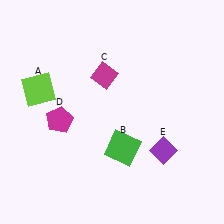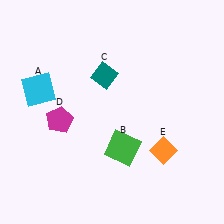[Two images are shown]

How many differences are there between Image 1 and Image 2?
There are 3 differences between the two images.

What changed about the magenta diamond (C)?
In Image 1, C is magenta. In Image 2, it changed to teal.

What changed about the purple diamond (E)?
In Image 1, E is purple. In Image 2, it changed to orange.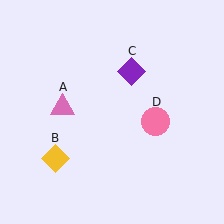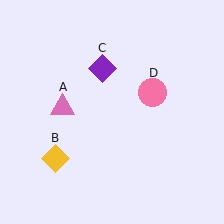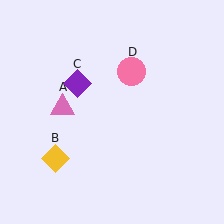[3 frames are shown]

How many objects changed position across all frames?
2 objects changed position: purple diamond (object C), pink circle (object D).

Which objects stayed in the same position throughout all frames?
Pink triangle (object A) and yellow diamond (object B) remained stationary.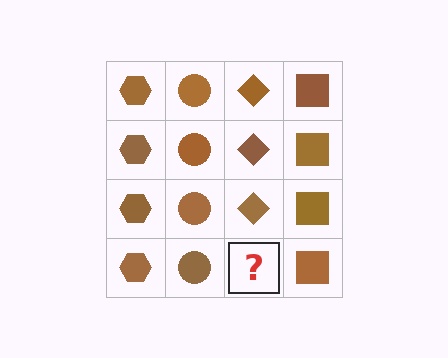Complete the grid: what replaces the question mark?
The question mark should be replaced with a brown diamond.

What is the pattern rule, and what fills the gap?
The rule is that each column has a consistent shape. The gap should be filled with a brown diamond.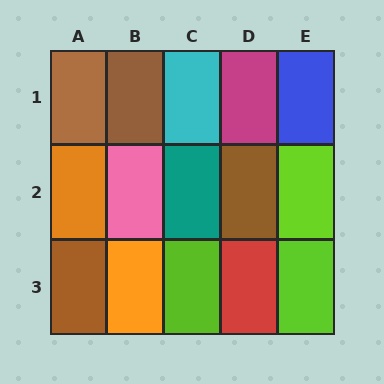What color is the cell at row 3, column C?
Lime.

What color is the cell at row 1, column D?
Magenta.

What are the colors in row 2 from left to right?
Orange, pink, teal, brown, lime.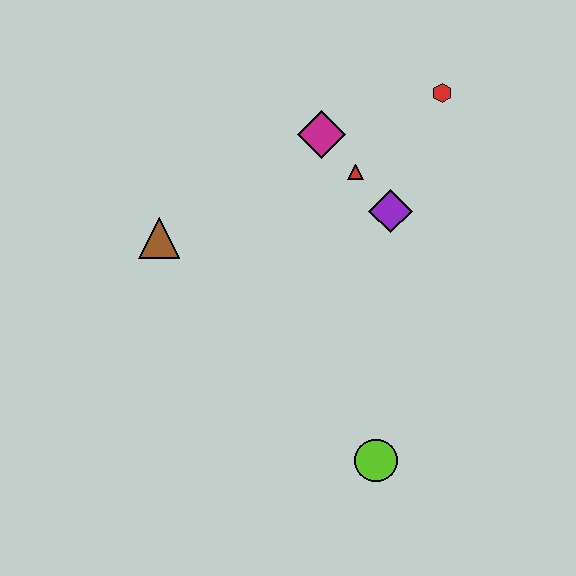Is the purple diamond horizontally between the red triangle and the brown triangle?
No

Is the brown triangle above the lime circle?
Yes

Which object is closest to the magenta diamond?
The red triangle is closest to the magenta diamond.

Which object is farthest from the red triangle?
The lime circle is farthest from the red triangle.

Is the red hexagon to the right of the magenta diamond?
Yes